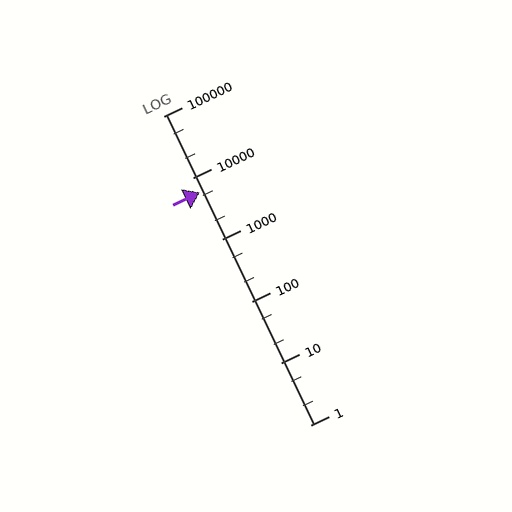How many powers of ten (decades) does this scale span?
The scale spans 5 decades, from 1 to 100000.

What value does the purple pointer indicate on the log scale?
The pointer indicates approximately 5800.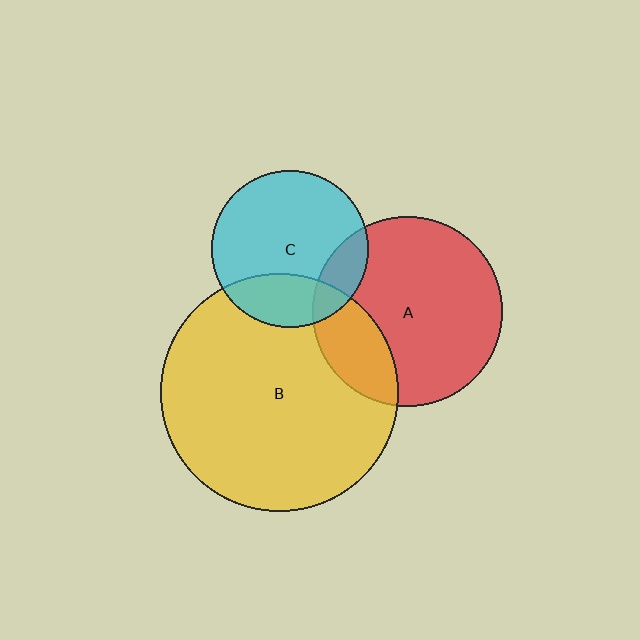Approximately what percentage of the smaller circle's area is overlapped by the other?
Approximately 15%.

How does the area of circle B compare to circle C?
Approximately 2.3 times.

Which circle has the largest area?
Circle B (yellow).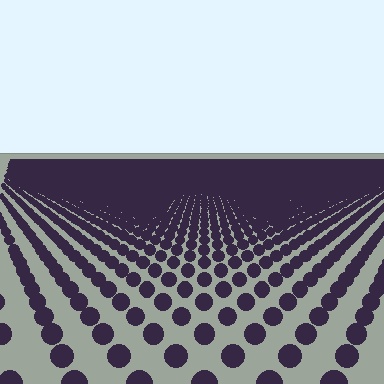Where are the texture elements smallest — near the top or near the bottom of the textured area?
Near the top.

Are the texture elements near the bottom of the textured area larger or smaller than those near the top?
Larger. Near the bottom, elements are closer to the viewer and appear at a bigger on-screen size.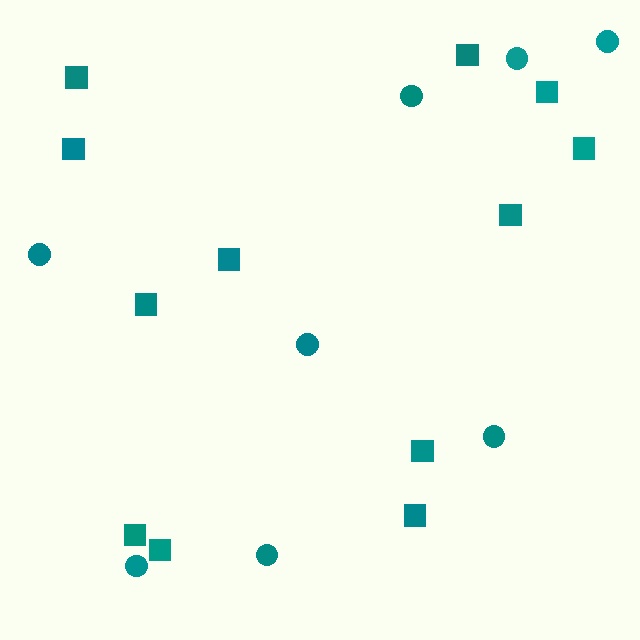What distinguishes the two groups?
There are 2 groups: one group of circles (8) and one group of squares (12).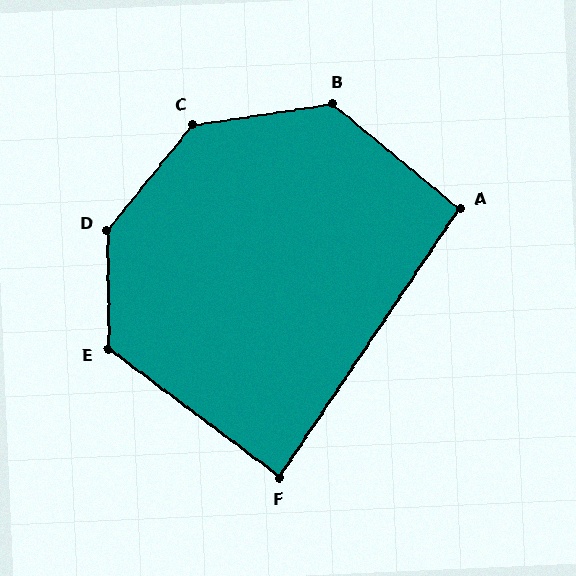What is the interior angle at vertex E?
Approximately 127 degrees (obtuse).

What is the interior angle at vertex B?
Approximately 132 degrees (obtuse).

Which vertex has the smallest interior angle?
F, at approximately 87 degrees.